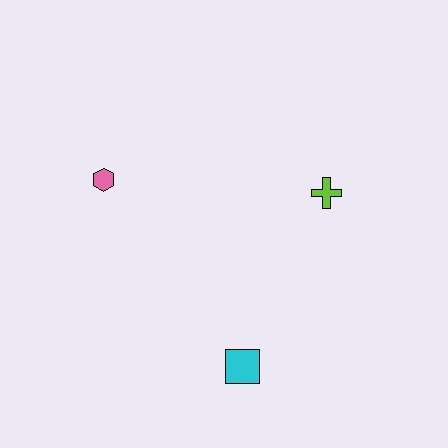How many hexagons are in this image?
There is 1 hexagon.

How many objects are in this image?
There are 3 objects.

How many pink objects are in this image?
There is 1 pink object.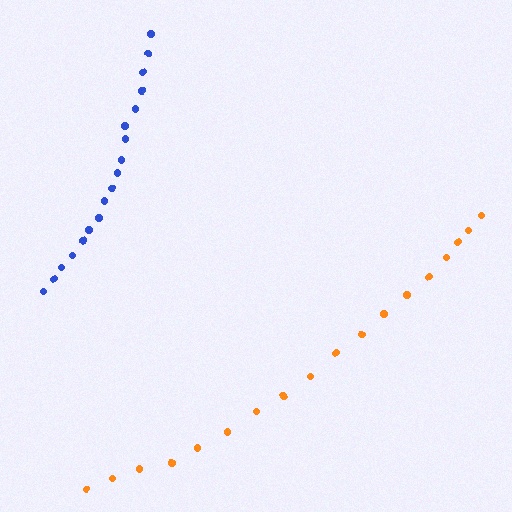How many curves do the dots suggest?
There are 2 distinct paths.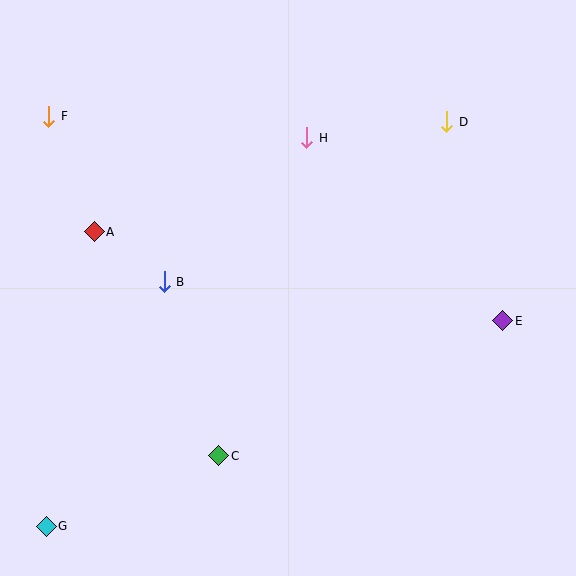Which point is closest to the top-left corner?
Point F is closest to the top-left corner.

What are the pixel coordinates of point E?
Point E is at (503, 321).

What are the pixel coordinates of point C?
Point C is at (219, 456).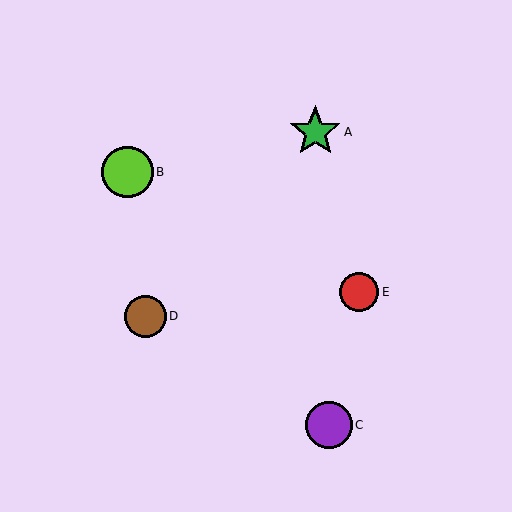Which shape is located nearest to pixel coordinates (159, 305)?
The brown circle (labeled D) at (146, 316) is nearest to that location.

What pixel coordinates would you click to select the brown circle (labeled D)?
Click at (146, 316) to select the brown circle D.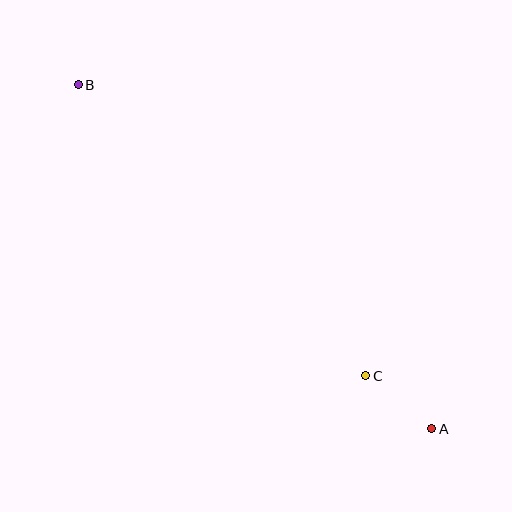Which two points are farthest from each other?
Points A and B are farthest from each other.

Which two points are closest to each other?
Points A and C are closest to each other.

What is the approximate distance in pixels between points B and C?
The distance between B and C is approximately 409 pixels.